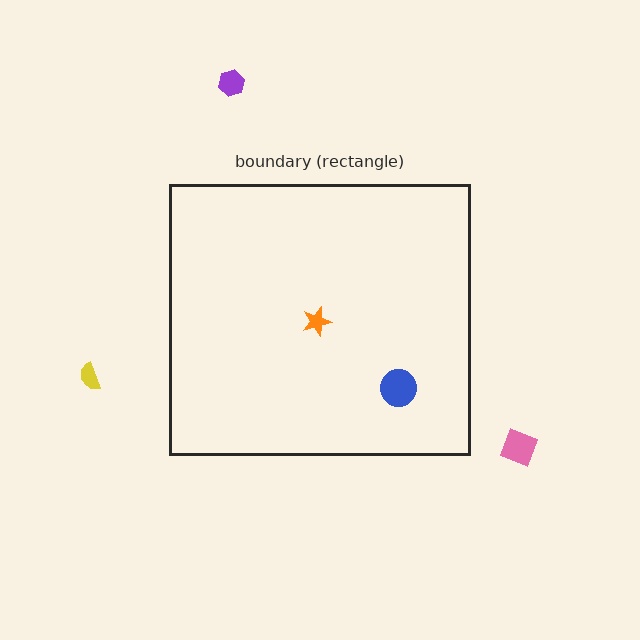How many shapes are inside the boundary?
2 inside, 3 outside.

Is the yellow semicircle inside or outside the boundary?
Outside.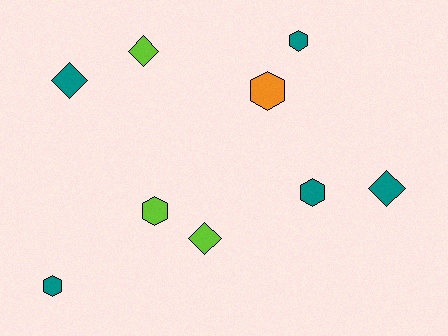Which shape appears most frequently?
Hexagon, with 5 objects.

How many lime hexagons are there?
There is 1 lime hexagon.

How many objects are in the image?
There are 9 objects.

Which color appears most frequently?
Teal, with 5 objects.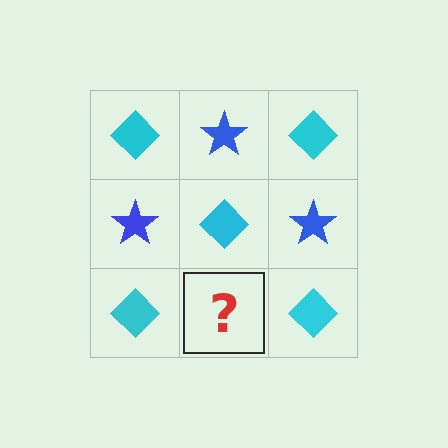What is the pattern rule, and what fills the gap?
The rule is that it alternates cyan diamond and blue star in a checkerboard pattern. The gap should be filled with a blue star.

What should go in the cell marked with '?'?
The missing cell should contain a blue star.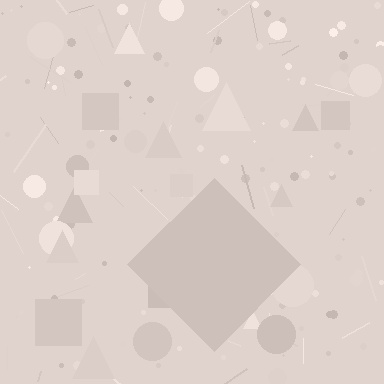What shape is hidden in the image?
A diamond is hidden in the image.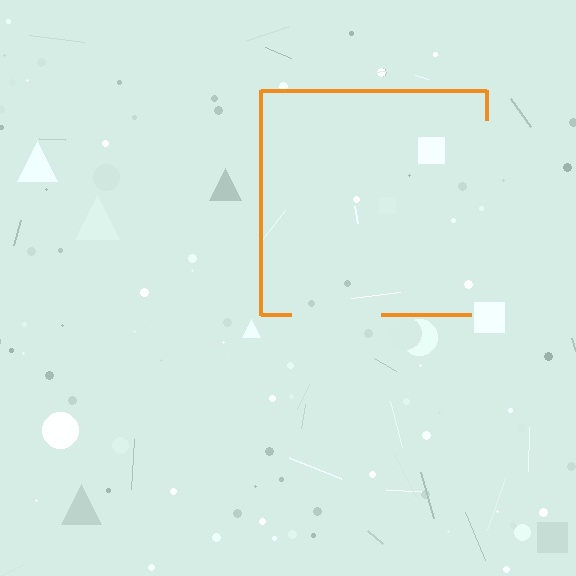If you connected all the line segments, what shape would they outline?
They would outline a square.